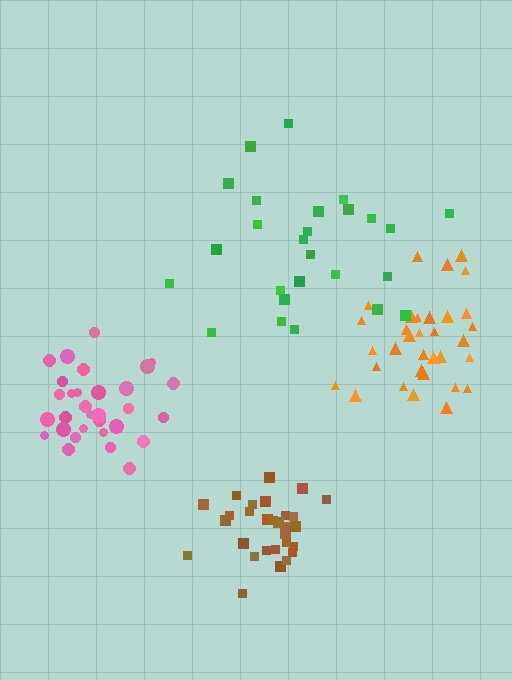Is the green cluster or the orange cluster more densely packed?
Orange.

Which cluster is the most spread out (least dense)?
Green.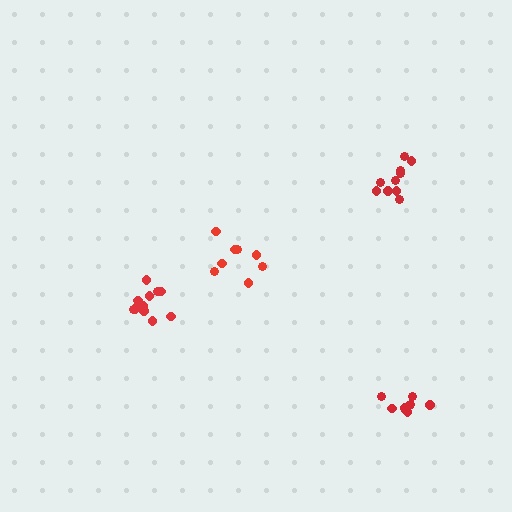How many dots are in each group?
Group 1: 12 dots, Group 2: 9 dots, Group 3: 8 dots, Group 4: 10 dots (39 total).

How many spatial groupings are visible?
There are 4 spatial groupings.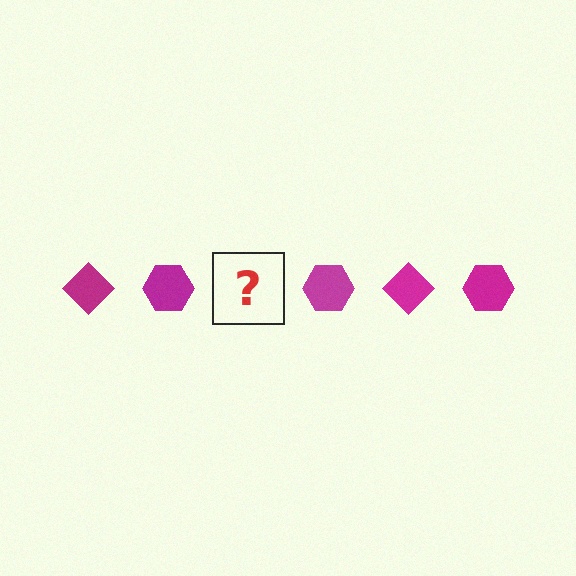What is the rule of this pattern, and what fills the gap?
The rule is that the pattern cycles through diamond, hexagon shapes in magenta. The gap should be filled with a magenta diamond.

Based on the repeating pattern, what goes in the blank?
The blank should be a magenta diamond.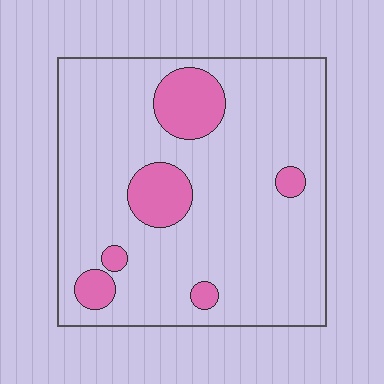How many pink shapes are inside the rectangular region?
6.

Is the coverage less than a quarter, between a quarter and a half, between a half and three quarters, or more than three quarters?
Less than a quarter.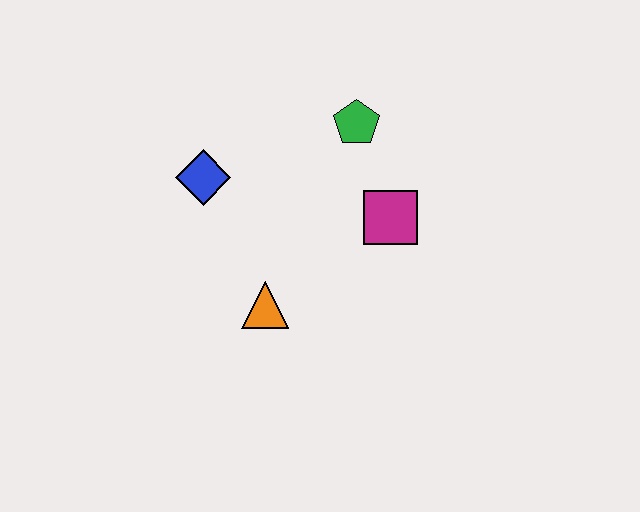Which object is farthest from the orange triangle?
The green pentagon is farthest from the orange triangle.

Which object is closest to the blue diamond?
The orange triangle is closest to the blue diamond.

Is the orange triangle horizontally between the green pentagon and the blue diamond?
Yes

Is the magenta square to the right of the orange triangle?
Yes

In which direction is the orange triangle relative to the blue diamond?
The orange triangle is below the blue diamond.